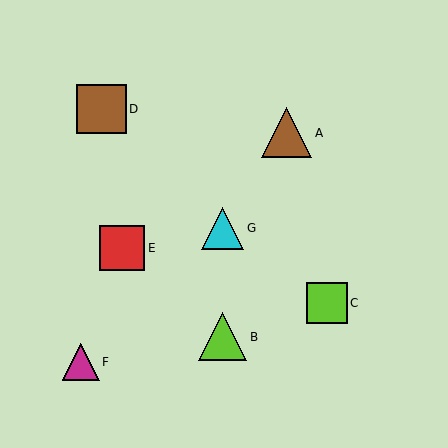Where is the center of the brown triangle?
The center of the brown triangle is at (287, 133).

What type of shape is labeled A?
Shape A is a brown triangle.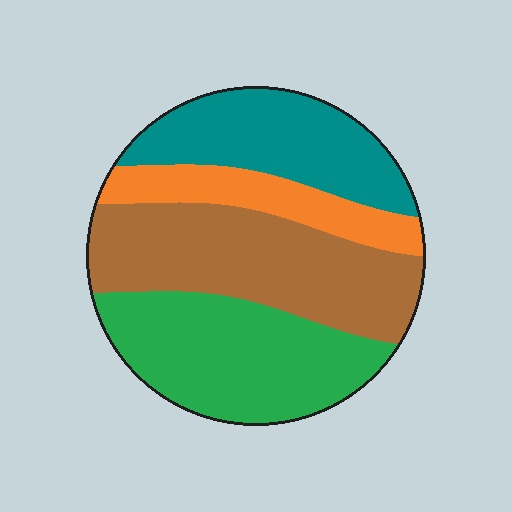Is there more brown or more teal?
Brown.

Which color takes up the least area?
Orange, at roughly 15%.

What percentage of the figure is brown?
Brown takes up about one third (1/3) of the figure.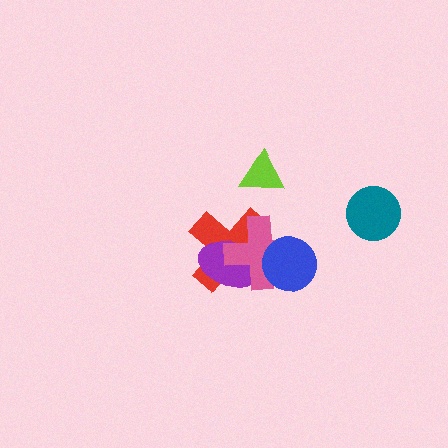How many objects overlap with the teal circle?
0 objects overlap with the teal circle.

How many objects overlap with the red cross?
3 objects overlap with the red cross.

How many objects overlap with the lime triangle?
0 objects overlap with the lime triangle.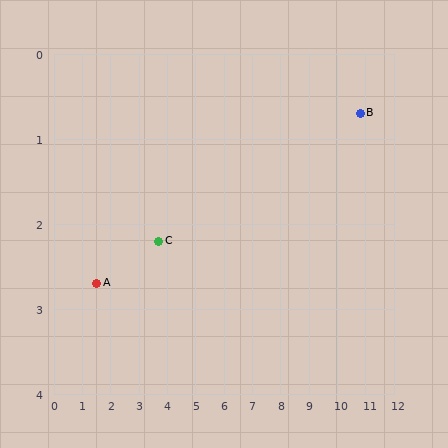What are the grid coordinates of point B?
Point B is at approximately (10.8, 0.7).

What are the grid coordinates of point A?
Point A is at approximately (1.5, 2.7).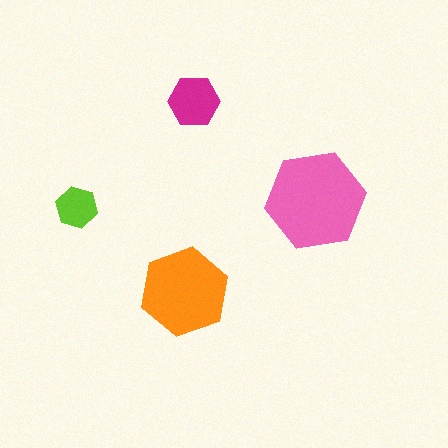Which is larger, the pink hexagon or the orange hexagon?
The pink one.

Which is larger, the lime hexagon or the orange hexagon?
The orange one.